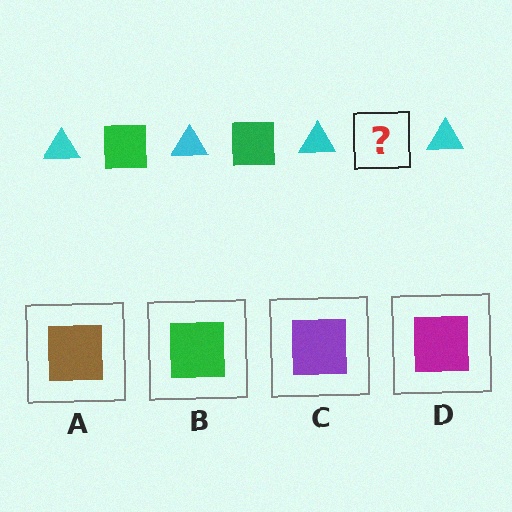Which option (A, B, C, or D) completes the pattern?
B.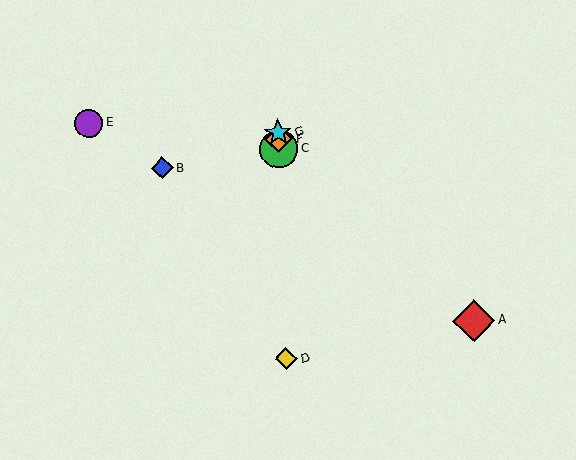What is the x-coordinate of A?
Object A is at x≈474.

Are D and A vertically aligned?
No, D is at x≈286 and A is at x≈474.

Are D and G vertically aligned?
Yes, both are at x≈286.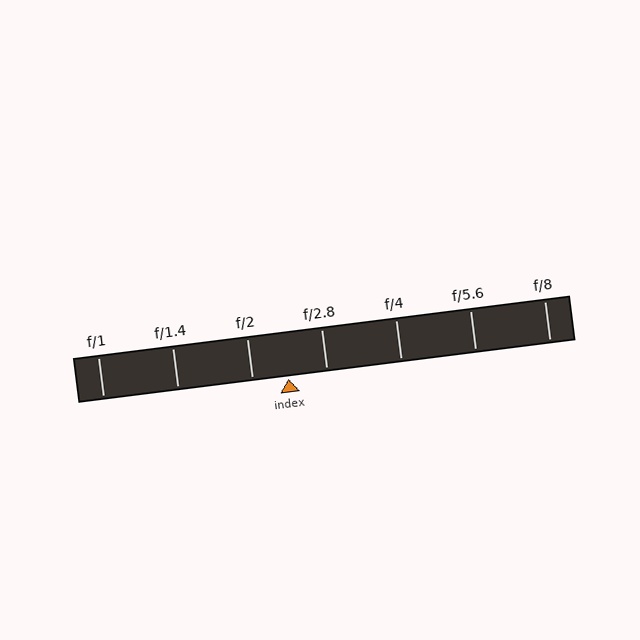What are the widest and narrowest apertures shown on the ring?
The widest aperture shown is f/1 and the narrowest is f/8.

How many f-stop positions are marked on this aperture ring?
There are 7 f-stop positions marked.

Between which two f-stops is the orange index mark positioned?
The index mark is between f/2 and f/2.8.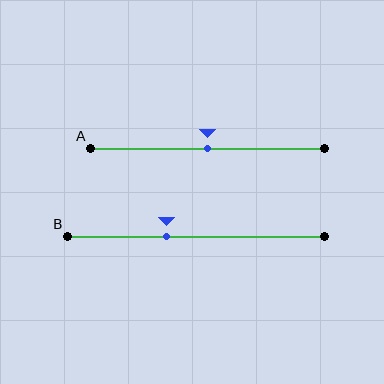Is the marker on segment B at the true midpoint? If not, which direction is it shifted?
No, the marker on segment B is shifted to the left by about 11% of the segment length.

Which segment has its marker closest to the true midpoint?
Segment A has its marker closest to the true midpoint.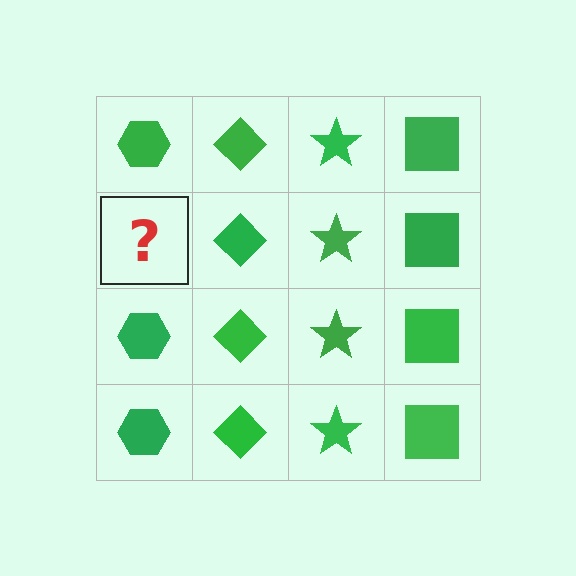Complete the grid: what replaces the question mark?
The question mark should be replaced with a green hexagon.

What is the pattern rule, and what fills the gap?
The rule is that each column has a consistent shape. The gap should be filled with a green hexagon.